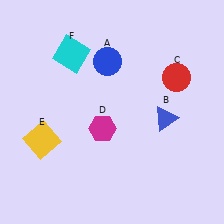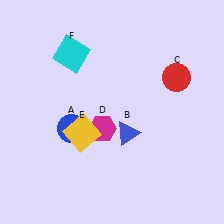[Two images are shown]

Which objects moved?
The objects that moved are: the blue circle (A), the blue triangle (B), the yellow square (E).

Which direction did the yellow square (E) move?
The yellow square (E) moved right.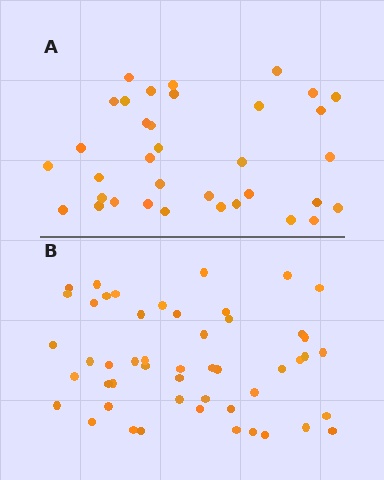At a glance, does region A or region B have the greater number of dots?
Region B (the bottom region) has more dots.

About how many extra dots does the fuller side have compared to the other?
Region B has approximately 15 more dots than region A.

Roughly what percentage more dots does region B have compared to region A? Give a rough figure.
About 45% more.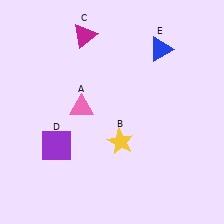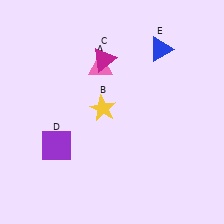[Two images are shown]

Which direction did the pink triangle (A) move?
The pink triangle (A) moved up.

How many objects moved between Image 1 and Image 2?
3 objects moved between the two images.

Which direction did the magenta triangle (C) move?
The magenta triangle (C) moved down.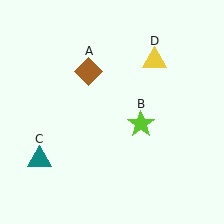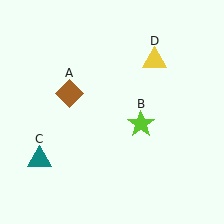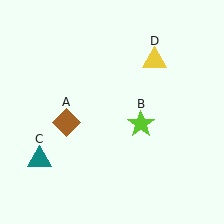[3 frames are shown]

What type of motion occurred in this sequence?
The brown diamond (object A) rotated counterclockwise around the center of the scene.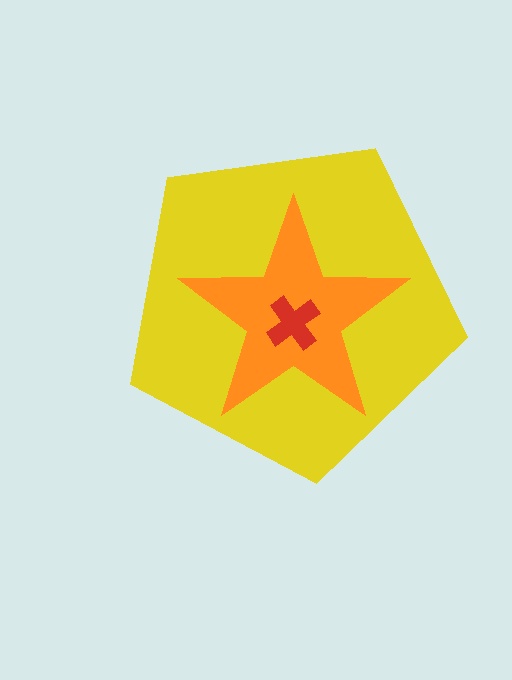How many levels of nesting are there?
3.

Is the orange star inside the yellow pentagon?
Yes.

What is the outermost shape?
The yellow pentagon.